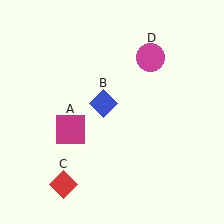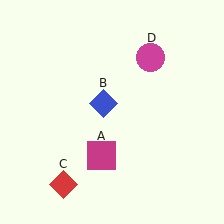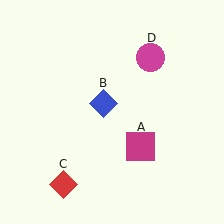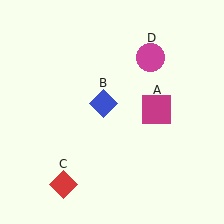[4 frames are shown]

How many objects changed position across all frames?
1 object changed position: magenta square (object A).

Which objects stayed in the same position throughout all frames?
Blue diamond (object B) and red diamond (object C) and magenta circle (object D) remained stationary.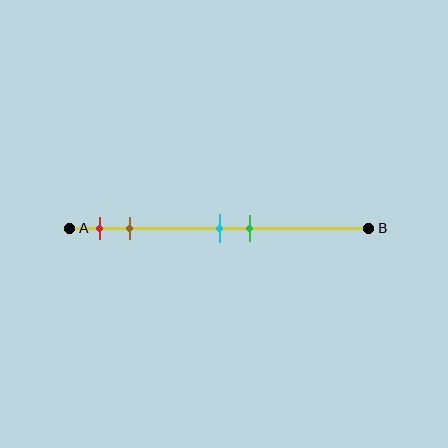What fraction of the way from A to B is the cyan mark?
The cyan mark is approximately 50% (0.5) of the way from A to B.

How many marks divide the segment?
There are 4 marks dividing the segment.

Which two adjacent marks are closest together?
The cyan and green marks are the closest adjacent pair.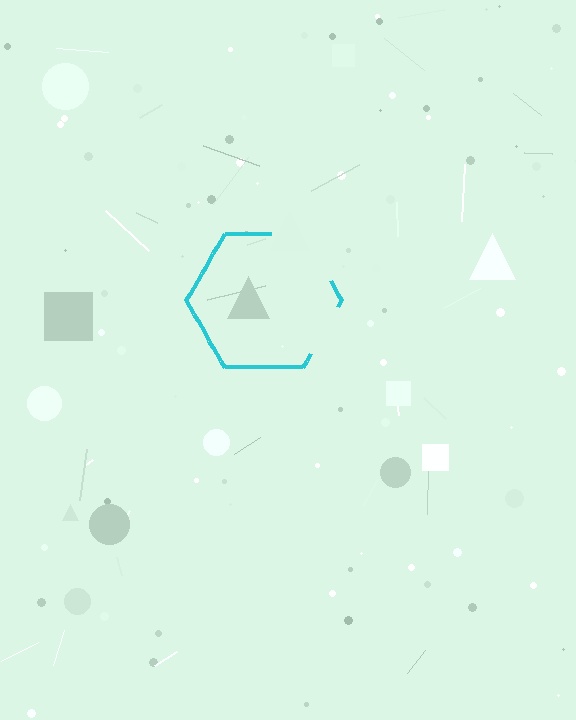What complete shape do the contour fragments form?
The contour fragments form a hexagon.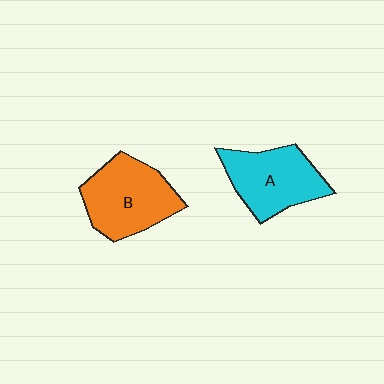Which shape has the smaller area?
Shape A (cyan).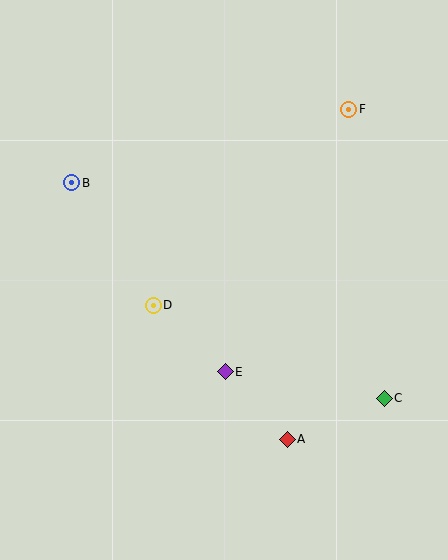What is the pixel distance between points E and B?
The distance between E and B is 243 pixels.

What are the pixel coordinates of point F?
Point F is at (349, 109).